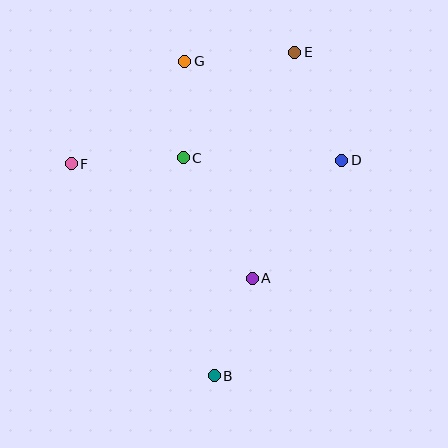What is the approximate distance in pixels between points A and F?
The distance between A and F is approximately 214 pixels.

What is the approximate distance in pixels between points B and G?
The distance between B and G is approximately 316 pixels.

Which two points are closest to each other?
Points C and G are closest to each other.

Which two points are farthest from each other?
Points B and E are farthest from each other.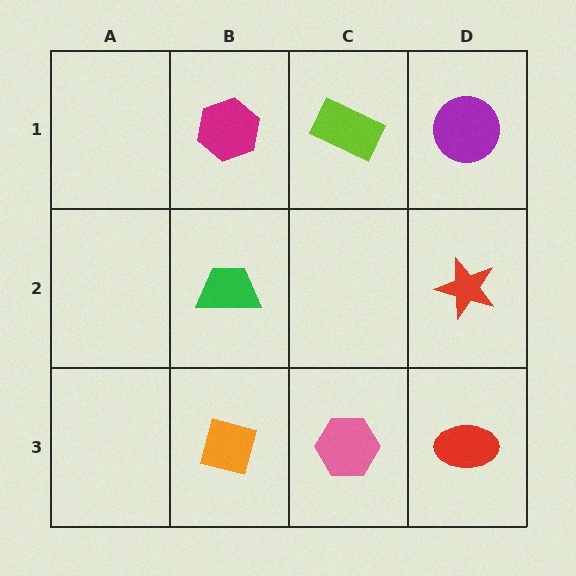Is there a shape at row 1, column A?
No, that cell is empty.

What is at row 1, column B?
A magenta hexagon.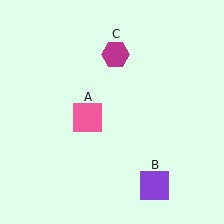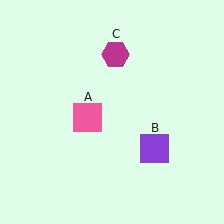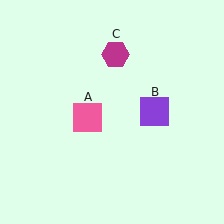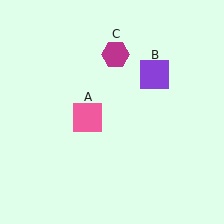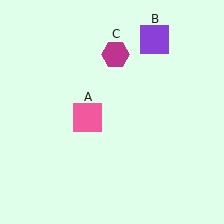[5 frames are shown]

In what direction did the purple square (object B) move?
The purple square (object B) moved up.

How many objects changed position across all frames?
1 object changed position: purple square (object B).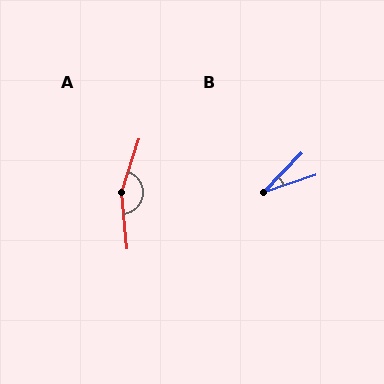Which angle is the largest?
A, at approximately 156 degrees.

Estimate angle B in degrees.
Approximately 28 degrees.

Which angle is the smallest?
B, at approximately 28 degrees.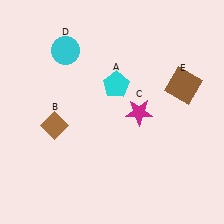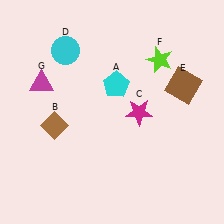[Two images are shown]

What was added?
A lime star (F), a magenta triangle (G) were added in Image 2.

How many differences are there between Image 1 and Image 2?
There are 2 differences between the two images.